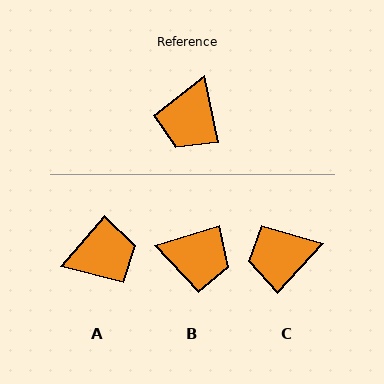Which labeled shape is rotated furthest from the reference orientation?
A, about 128 degrees away.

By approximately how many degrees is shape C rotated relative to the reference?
Approximately 54 degrees clockwise.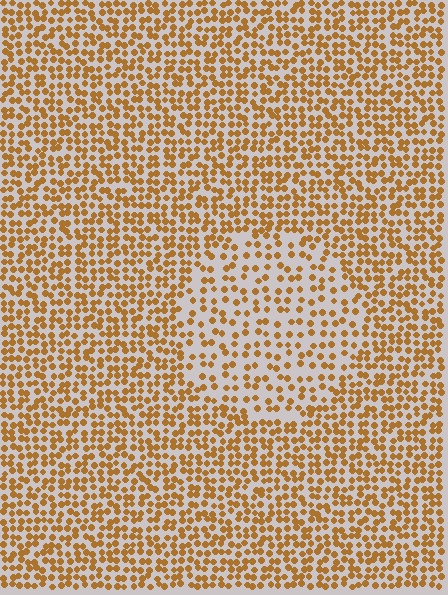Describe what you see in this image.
The image contains small brown elements arranged at two different densities. A circle-shaped region is visible where the elements are less densely packed than the surrounding area.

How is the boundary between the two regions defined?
The boundary is defined by a change in element density (approximately 1.8x ratio). All elements are the same color, size, and shape.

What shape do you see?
I see a circle.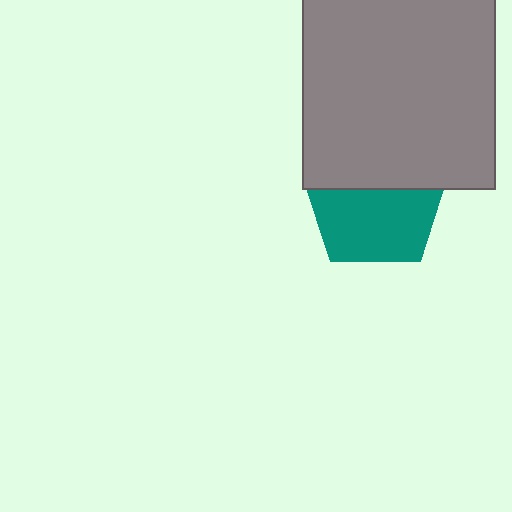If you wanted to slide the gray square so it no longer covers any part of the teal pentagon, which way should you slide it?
Slide it up — that is the most direct way to separate the two shapes.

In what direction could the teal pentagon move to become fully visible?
The teal pentagon could move down. That would shift it out from behind the gray square entirely.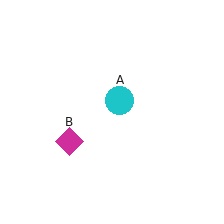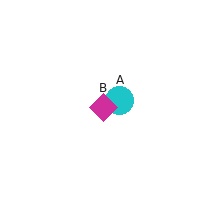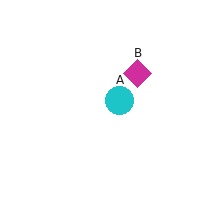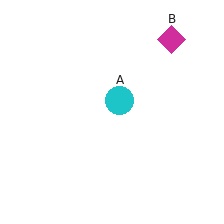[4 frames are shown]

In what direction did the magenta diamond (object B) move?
The magenta diamond (object B) moved up and to the right.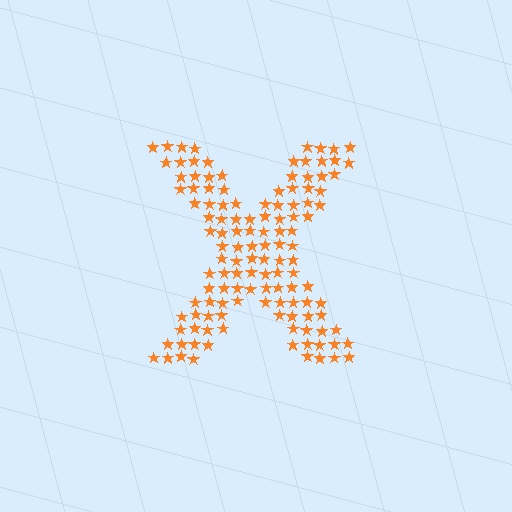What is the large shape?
The large shape is the letter X.